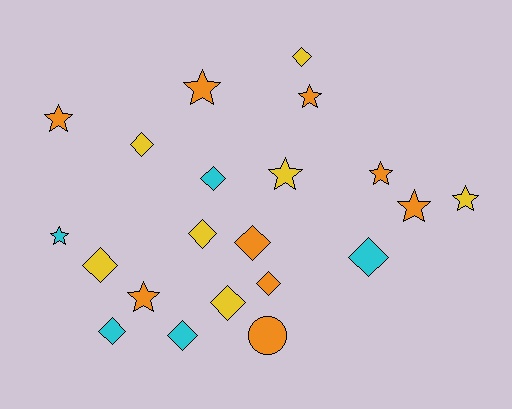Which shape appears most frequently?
Diamond, with 11 objects.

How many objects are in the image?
There are 21 objects.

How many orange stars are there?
There are 6 orange stars.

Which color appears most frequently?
Orange, with 9 objects.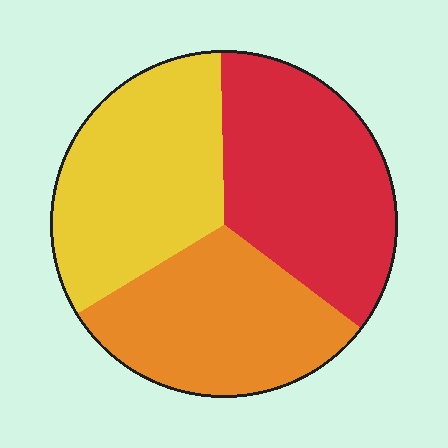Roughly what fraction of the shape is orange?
Orange covers around 30% of the shape.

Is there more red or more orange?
Red.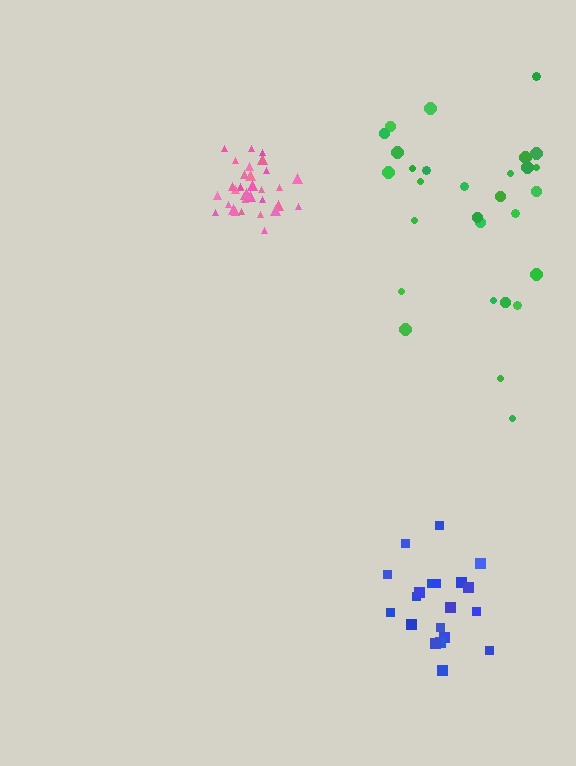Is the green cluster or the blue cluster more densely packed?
Blue.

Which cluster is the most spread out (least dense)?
Green.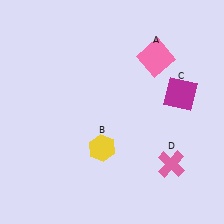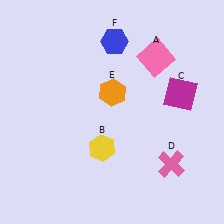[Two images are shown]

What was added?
An orange hexagon (E), a blue hexagon (F) were added in Image 2.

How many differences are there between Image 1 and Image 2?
There are 2 differences between the two images.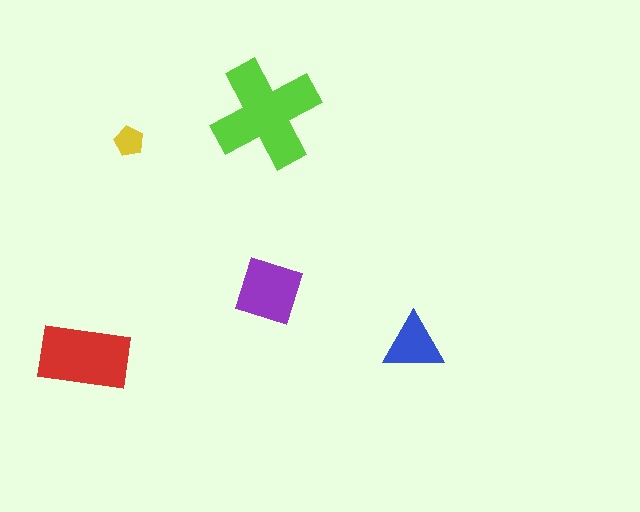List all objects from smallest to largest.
The yellow pentagon, the blue triangle, the purple square, the red rectangle, the lime cross.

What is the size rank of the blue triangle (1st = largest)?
4th.